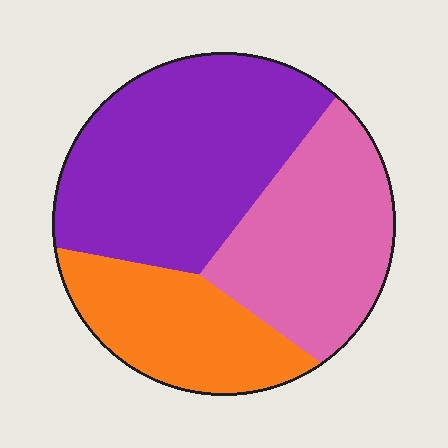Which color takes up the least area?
Orange, at roughly 25%.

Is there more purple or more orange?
Purple.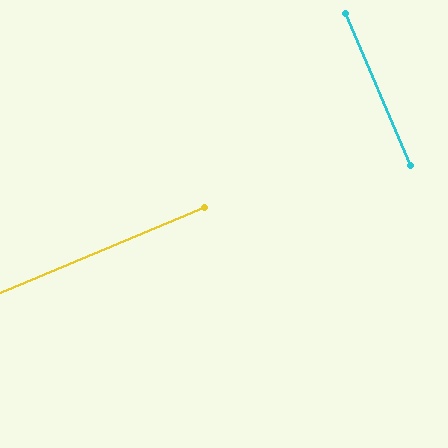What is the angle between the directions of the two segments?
Approximately 89 degrees.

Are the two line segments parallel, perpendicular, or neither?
Perpendicular — they meet at approximately 89°.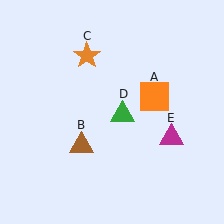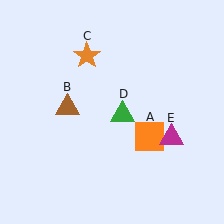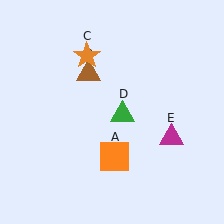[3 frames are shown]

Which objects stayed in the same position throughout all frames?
Orange star (object C) and green triangle (object D) and magenta triangle (object E) remained stationary.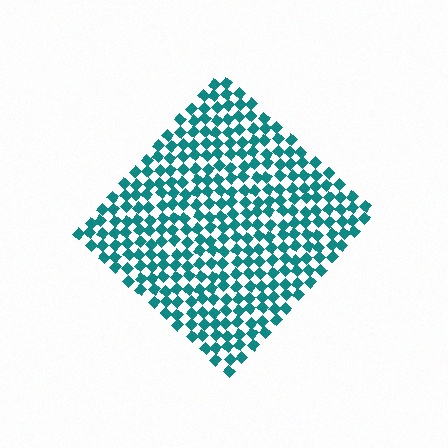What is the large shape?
The large shape is a diamond.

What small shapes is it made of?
It is made of small diamonds.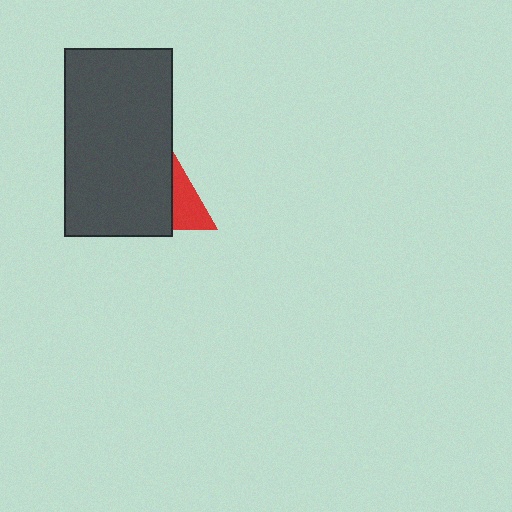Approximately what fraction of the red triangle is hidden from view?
Roughly 63% of the red triangle is hidden behind the dark gray rectangle.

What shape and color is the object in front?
The object in front is a dark gray rectangle.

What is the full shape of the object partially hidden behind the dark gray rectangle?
The partially hidden object is a red triangle.